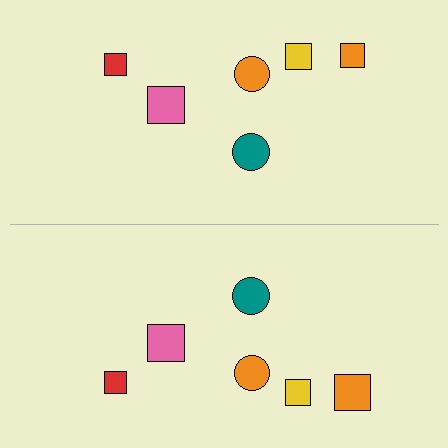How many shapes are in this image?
There are 12 shapes in this image.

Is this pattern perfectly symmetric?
No, the pattern is not perfectly symmetric. The orange square on the bottom side has a different size than its mirror counterpart.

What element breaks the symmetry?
The orange square on the bottom side has a different size than its mirror counterpart.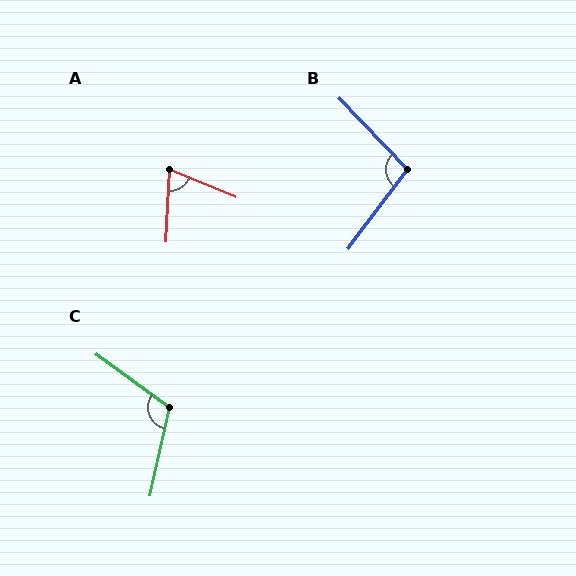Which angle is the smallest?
A, at approximately 71 degrees.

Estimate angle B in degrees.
Approximately 99 degrees.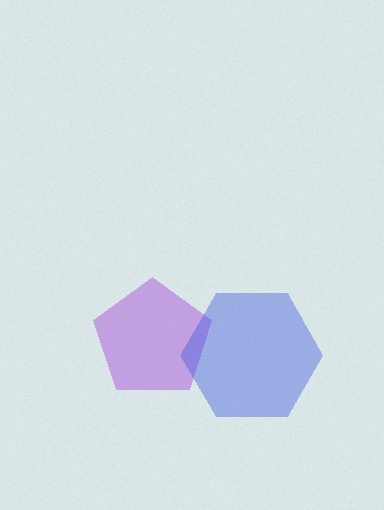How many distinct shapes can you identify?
There are 2 distinct shapes: a purple pentagon, a blue hexagon.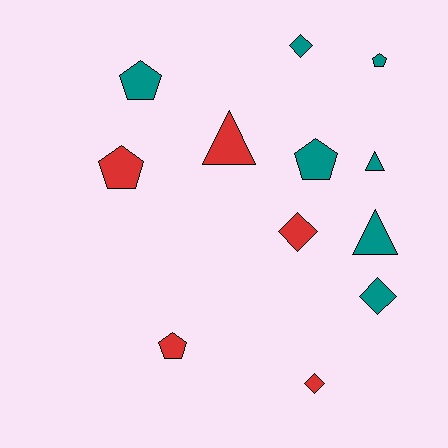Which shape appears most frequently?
Pentagon, with 5 objects.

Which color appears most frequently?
Teal, with 7 objects.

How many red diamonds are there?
There are 2 red diamonds.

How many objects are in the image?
There are 12 objects.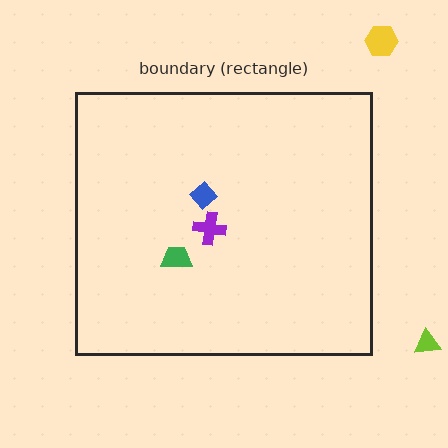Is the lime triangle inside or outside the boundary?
Outside.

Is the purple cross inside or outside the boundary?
Inside.